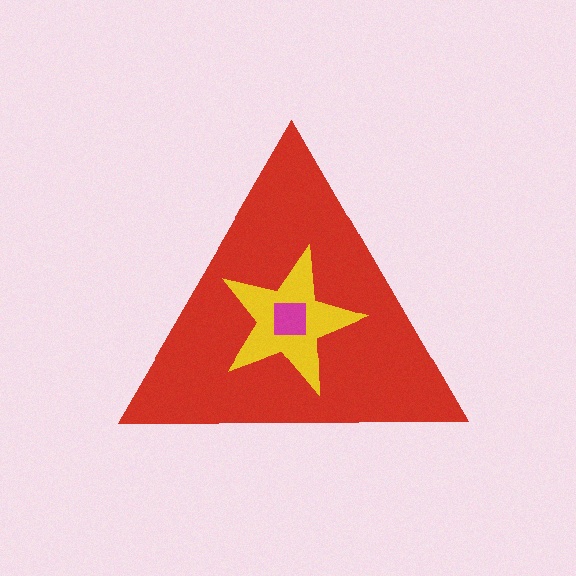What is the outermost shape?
The red triangle.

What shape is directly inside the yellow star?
The magenta square.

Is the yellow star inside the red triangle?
Yes.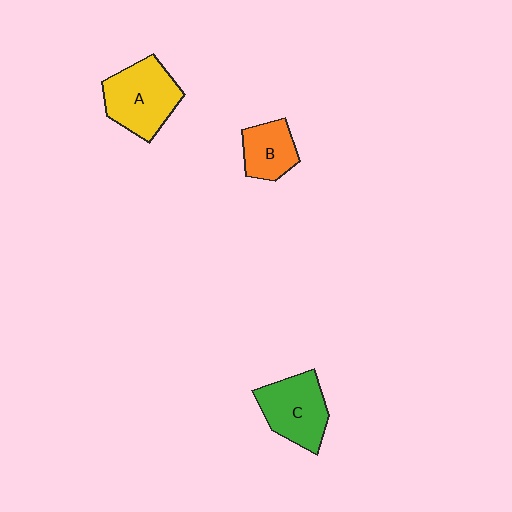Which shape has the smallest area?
Shape B (orange).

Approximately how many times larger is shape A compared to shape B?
Approximately 1.6 times.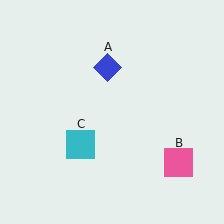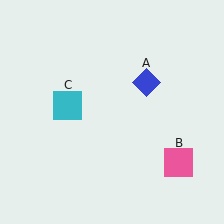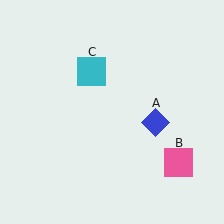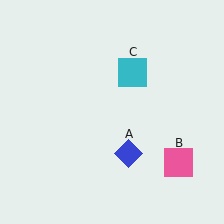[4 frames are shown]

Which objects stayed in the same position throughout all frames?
Pink square (object B) remained stationary.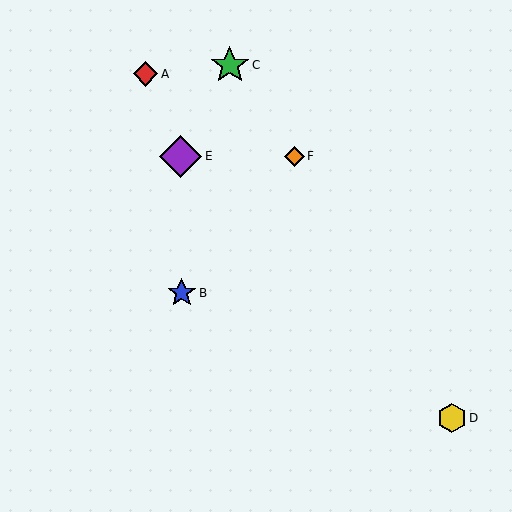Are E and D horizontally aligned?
No, E is at y≈156 and D is at y≈418.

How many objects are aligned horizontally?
2 objects (E, F) are aligned horizontally.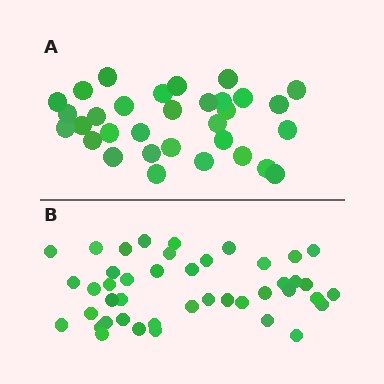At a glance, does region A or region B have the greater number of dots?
Region B (the bottom region) has more dots.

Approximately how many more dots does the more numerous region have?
Region B has roughly 12 or so more dots than region A.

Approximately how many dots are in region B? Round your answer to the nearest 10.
About 40 dots. (The exact count is 43, which rounds to 40.)